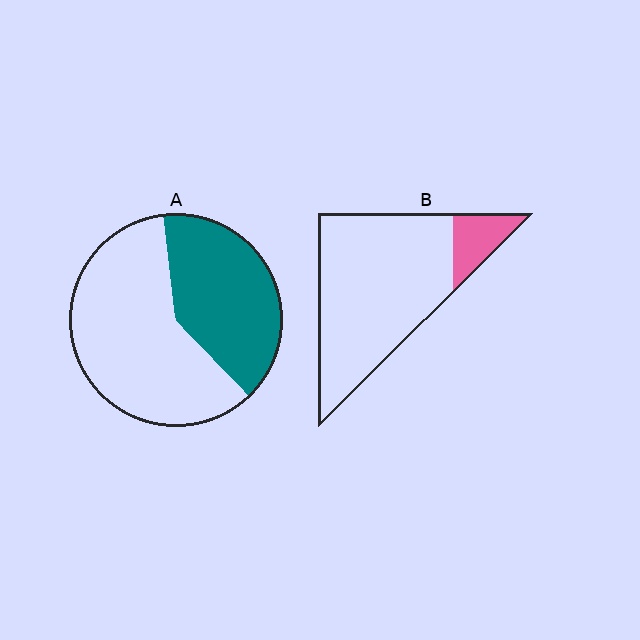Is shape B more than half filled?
No.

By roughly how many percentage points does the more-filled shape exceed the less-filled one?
By roughly 25 percentage points (A over B).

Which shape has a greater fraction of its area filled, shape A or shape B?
Shape A.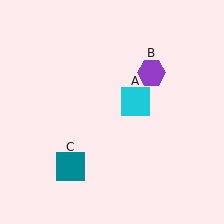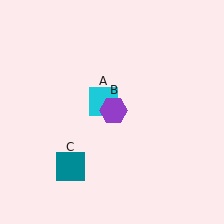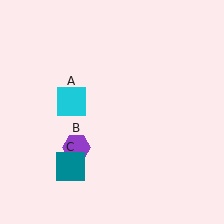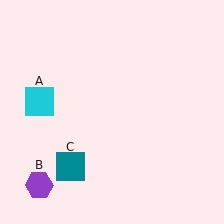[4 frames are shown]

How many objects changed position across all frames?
2 objects changed position: cyan square (object A), purple hexagon (object B).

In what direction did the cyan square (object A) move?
The cyan square (object A) moved left.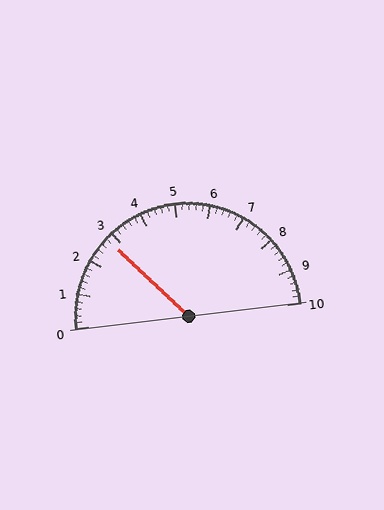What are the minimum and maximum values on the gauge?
The gauge ranges from 0 to 10.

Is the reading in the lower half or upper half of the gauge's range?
The reading is in the lower half of the range (0 to 10).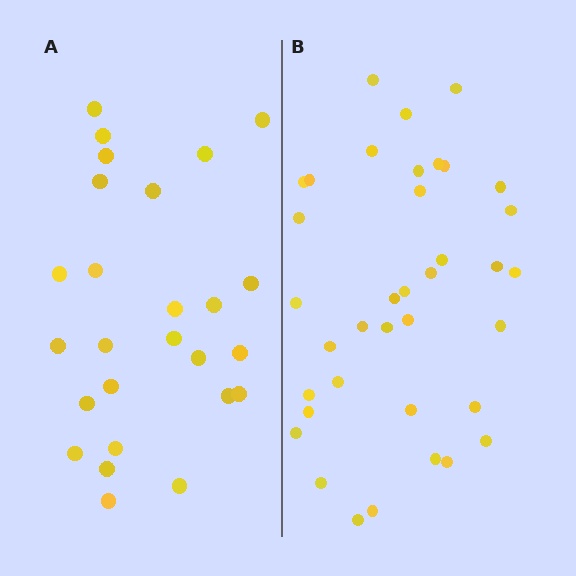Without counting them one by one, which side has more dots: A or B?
Region B (the right region) has more dots.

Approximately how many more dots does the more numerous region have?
Region B has roughly 12 or so more dots than region A.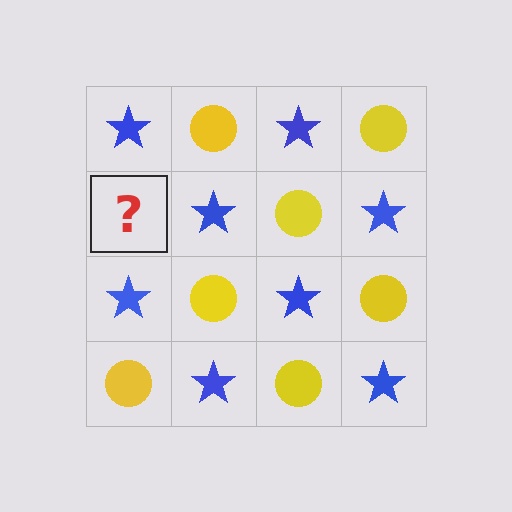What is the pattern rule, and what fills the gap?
The rule is that it alternates blue star and yellow circle in a checkerboard pattern. The gap should be filled with a yellow circle.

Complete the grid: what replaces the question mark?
The question mark should be replaced with a yellow circle.